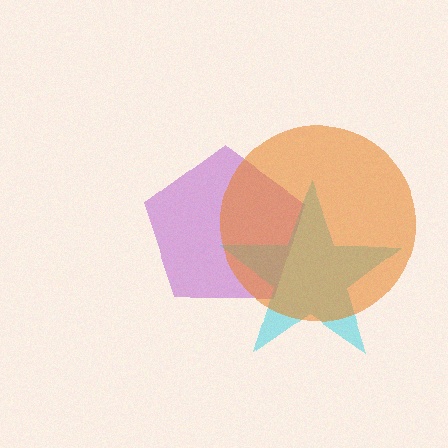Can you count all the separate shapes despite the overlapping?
Yes, there are 3 separate shapes.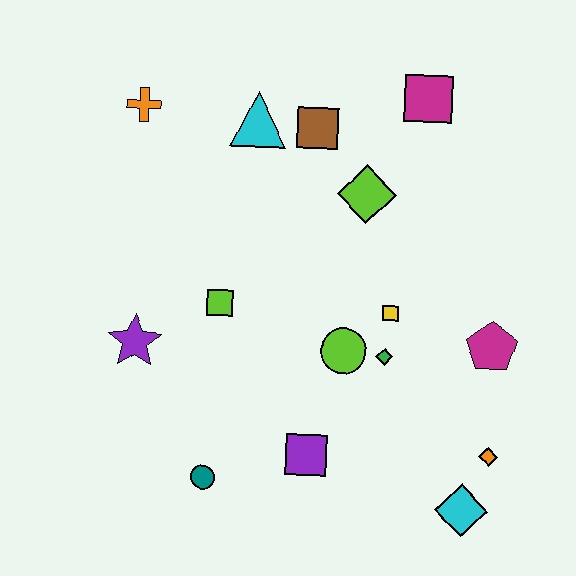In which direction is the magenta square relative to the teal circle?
The magenta square is above the teal circle.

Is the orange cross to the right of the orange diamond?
No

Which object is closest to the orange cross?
The cyan triangle is closest to the orange cross.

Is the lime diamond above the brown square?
No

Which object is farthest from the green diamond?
The orange cross is farthest from the green diamond.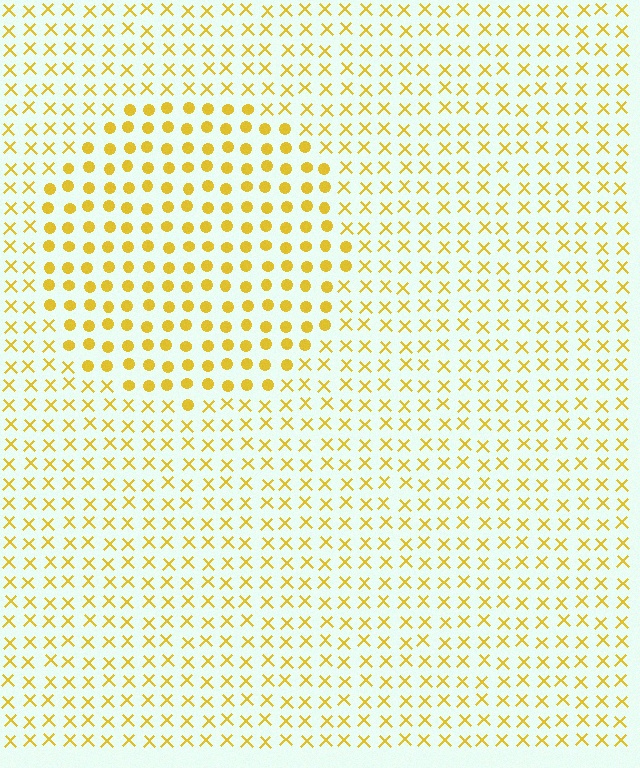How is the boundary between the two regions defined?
The boundary is defined by a change in element shape: circles inside vs. X marks outside. All elements share the same color and spacing.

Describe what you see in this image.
The image is filled with small yellow elements arranged in a uniform grid. A circle-shaped region contains circles, while the surrounding area contains X marks. The boundary is defined purely by the change in element shape.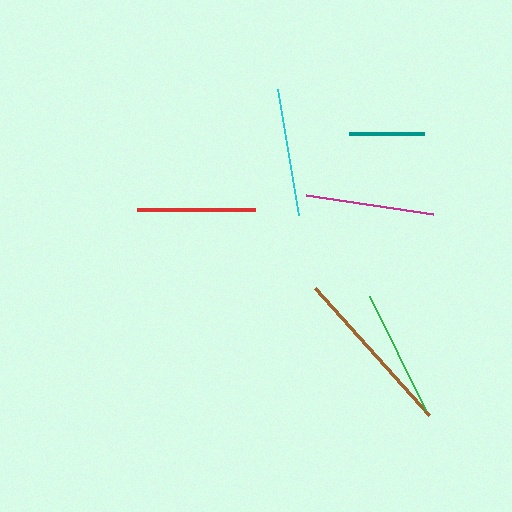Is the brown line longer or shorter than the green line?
The brown line is longer than the green line.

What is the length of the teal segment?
The teal segment is approximately 75 pixels long.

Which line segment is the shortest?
The teal line is the shortest at approximately 75 pixels.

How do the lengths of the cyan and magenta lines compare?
The cyan and magenta lines are approximately the same length.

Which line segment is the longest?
The brown line is the longest at approximately 170 pixels.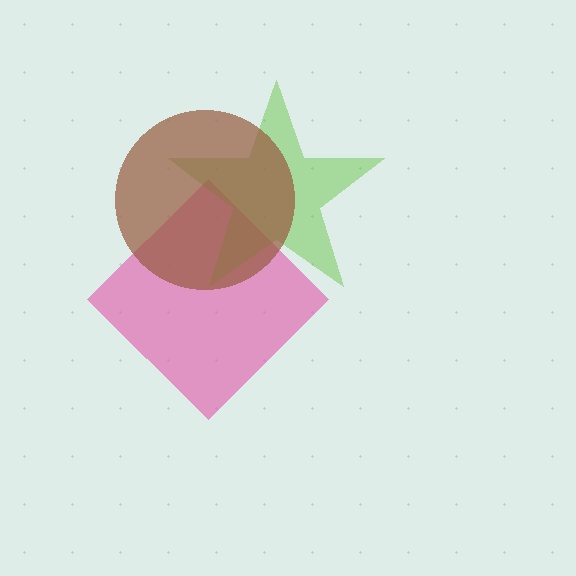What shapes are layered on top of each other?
The layered shapes are: a pink diamond, a lime star, a brown circle.